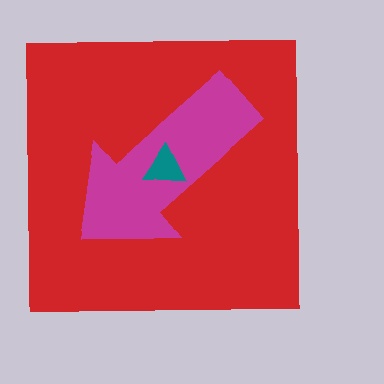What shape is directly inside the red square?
The magenta arrow.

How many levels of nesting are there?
3.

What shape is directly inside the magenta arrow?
The teal triangle.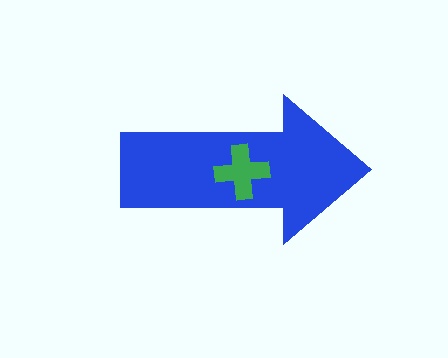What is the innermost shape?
The green cross.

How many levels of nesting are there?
2.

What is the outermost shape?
The blue arrow.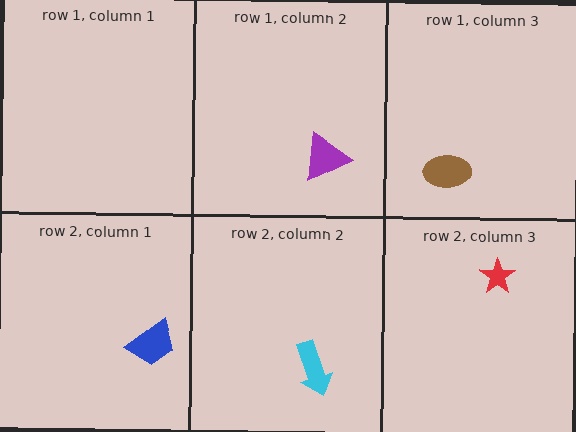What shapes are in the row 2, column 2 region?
The cyan arrow.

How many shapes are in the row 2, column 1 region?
1.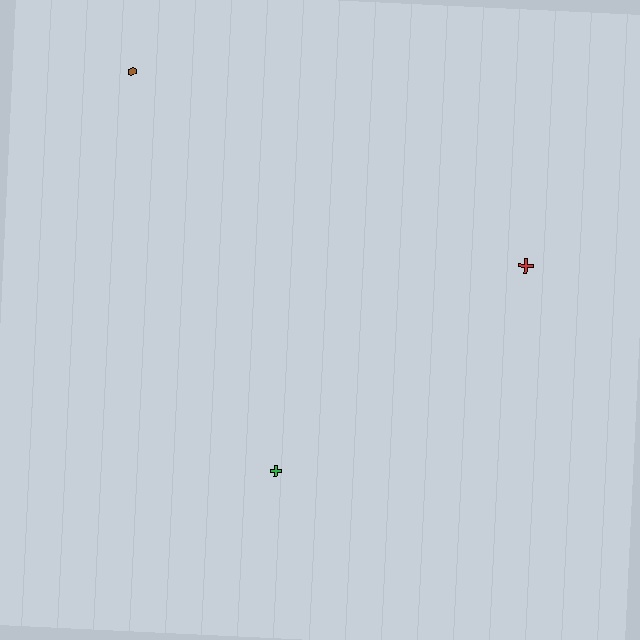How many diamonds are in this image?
There are no diamonds.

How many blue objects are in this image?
There are no blue objects.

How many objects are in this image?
There are 3 objects.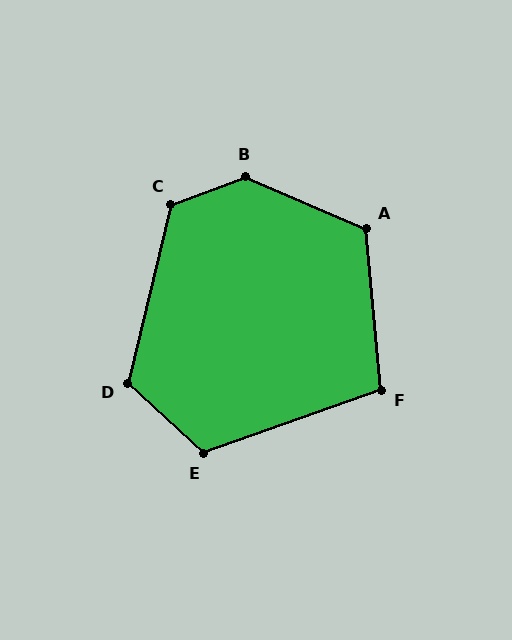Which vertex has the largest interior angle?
B, at approximately 137 degrees.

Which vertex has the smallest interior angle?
F, at approximately 104 degrees.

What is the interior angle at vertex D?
Approximately 119 degrees (obtuse).